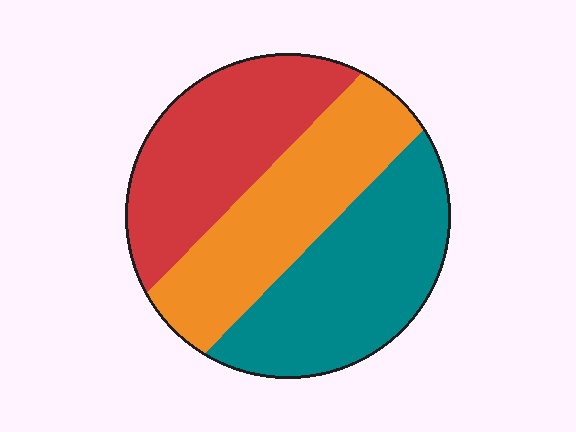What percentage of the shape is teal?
Teal takes up about three eighths (3/8) of the shape.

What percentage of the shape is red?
Red covers 32% of the shape.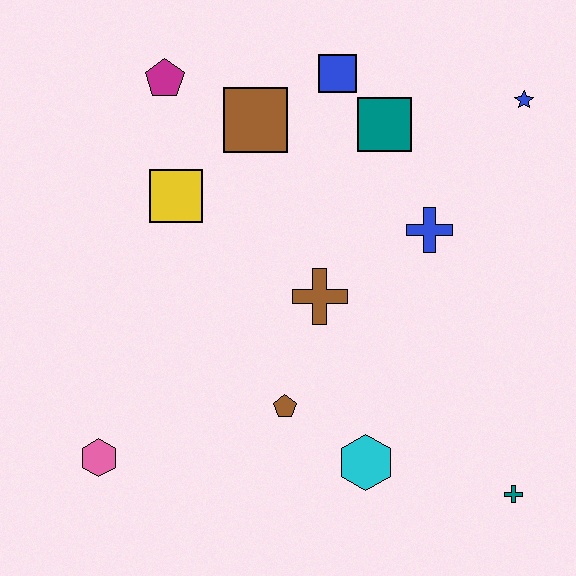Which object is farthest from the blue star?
The pink hexagon is farthest from the blue star.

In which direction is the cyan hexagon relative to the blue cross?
The cyan hexagon is below the blue cross.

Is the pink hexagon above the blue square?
No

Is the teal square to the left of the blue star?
Yes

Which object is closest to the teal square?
The blue square is closest to the teal square.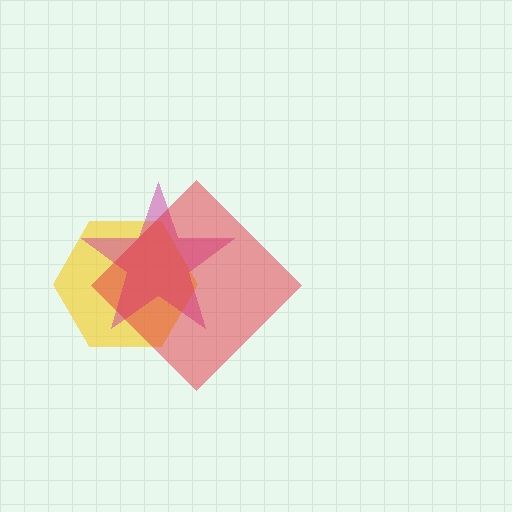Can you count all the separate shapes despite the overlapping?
Yes, there are 3 separate shapes.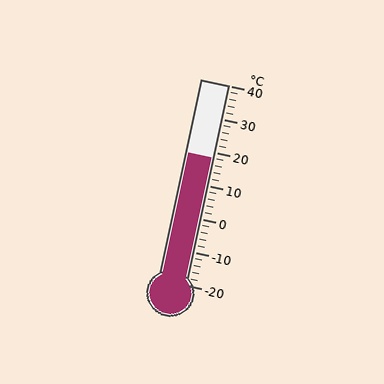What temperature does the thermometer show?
The thermometer shows approximately 18°C.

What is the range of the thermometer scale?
The thermometer scale ranges from -20°C to 40°C.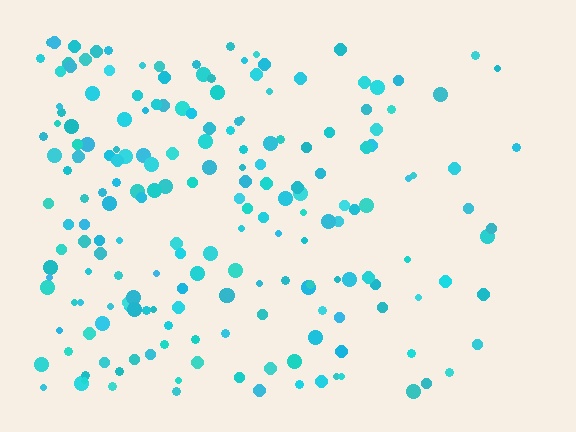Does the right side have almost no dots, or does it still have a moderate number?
Still a moderate number, just noticeably fewer than the left.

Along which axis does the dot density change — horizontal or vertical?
Horizontal.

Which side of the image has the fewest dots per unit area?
The right.